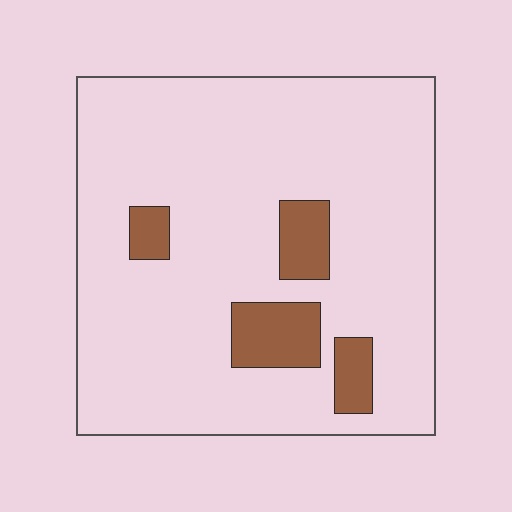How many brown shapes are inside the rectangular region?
4.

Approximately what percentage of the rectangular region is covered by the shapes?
Approximately 10%.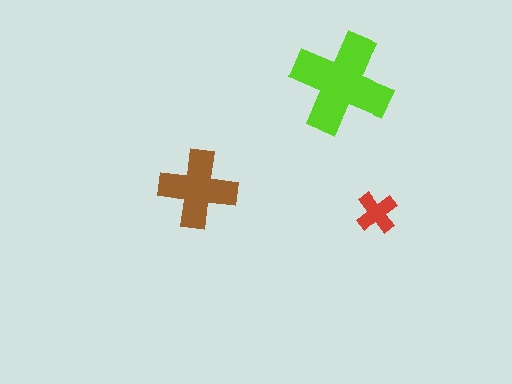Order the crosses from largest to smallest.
the lime one, the brown one, the red one.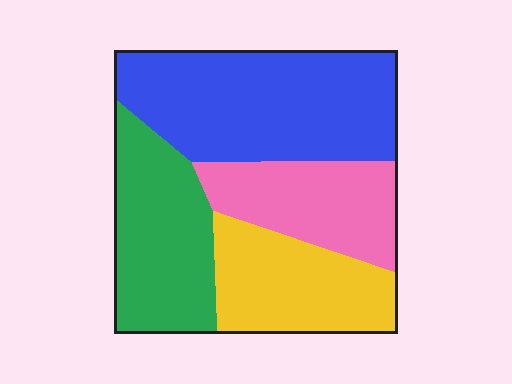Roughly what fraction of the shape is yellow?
Yellow takes up about one fifth (1/5) of the shape.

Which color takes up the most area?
Blue, at roughly 35%.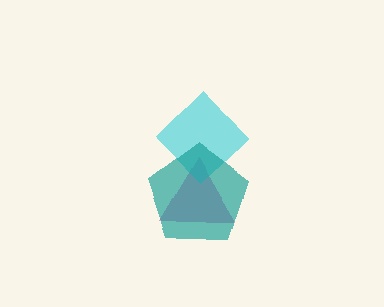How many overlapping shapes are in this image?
There are 3 overlapping shapes in the image.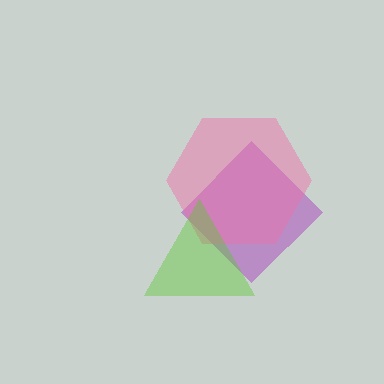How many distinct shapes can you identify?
There are 3 distinct shapes: a purple diamond, a pink hexagon, a lime triangle.